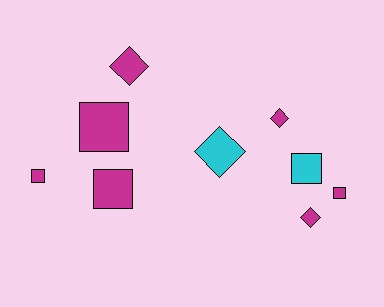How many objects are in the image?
There are 9 objects.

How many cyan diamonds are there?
There is 1 cyan diamond.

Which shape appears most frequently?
Square, with 5 objects.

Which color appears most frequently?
Magenta, with 7 objects.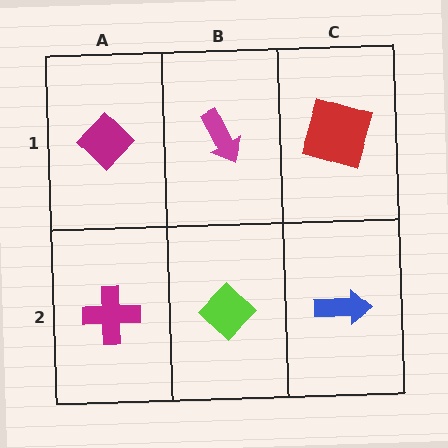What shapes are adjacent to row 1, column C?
A blue arrow (row 2, column C), a magenta arrow (row 1, column B).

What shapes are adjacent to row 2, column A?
A magenta diamond (row 1, column A), a lime diamond (row 2, column B).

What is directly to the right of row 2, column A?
A lime diamond.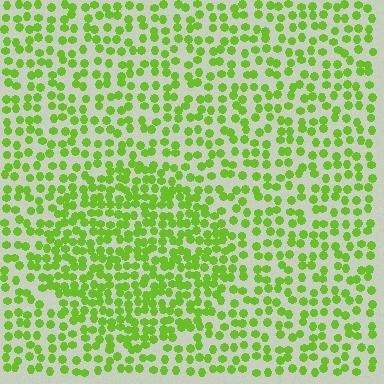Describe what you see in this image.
The image contains small lime elements arranged at two different densities. A circle-shaped region is visible where the elements are more densely packed than the surrounding area.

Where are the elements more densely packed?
The elements are more densely packed inside the circle boundary.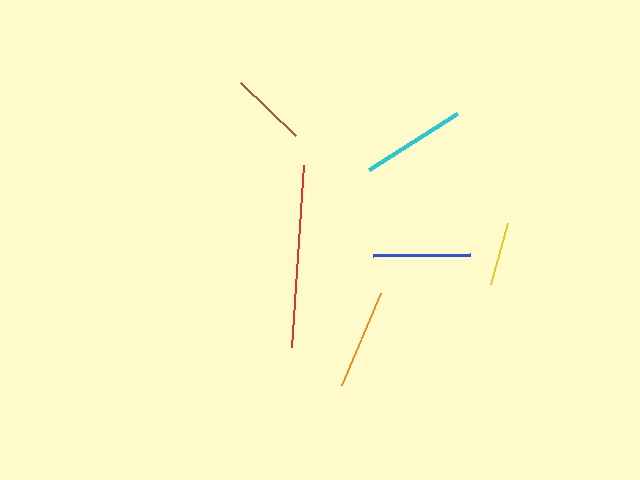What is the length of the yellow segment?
The yellow segment is approximately 63 pixels long.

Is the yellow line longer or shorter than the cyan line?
The cyan line is longer than the yellow line.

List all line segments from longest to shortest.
From longest to shortest: red, cyan, orange, blue, brown, yellow.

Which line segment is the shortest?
The yellow line is the shortest at approximately 63 pixels.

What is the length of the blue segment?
The blue segment is approximately 97 pixels long.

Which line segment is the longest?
The red line is the longest at approximately 183 pixels.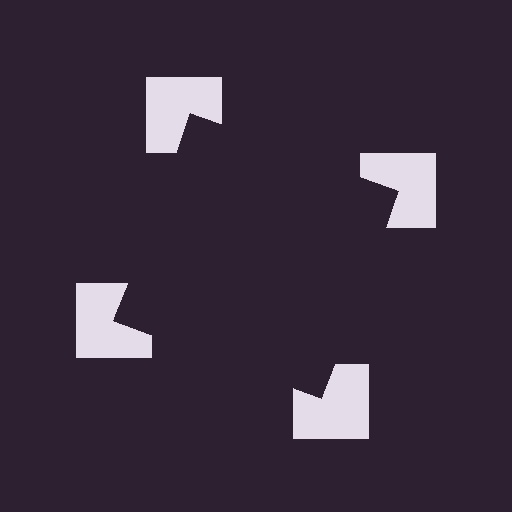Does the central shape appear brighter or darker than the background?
It typically appears slightly darker than the background, even though no actual brightness change is drawn.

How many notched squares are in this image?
There are 4 — one at each vertex of the illusory square.